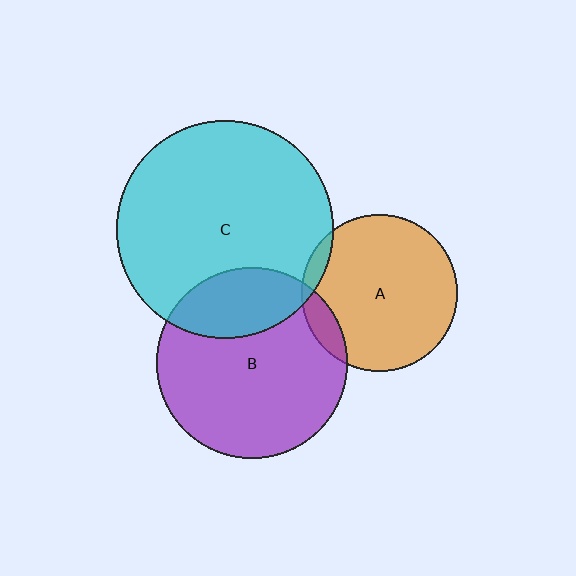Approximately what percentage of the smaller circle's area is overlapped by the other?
Approximately 10%.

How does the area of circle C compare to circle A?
Approximately 1.9 times.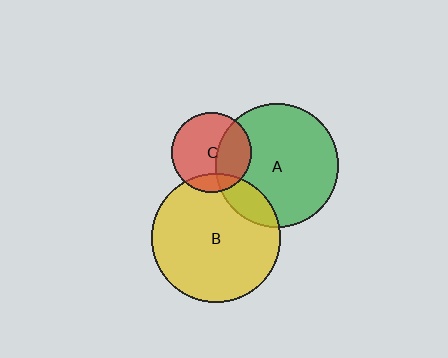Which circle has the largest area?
Circle B (yellow).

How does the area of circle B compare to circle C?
Approximately 2.6 times.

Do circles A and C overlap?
Yes.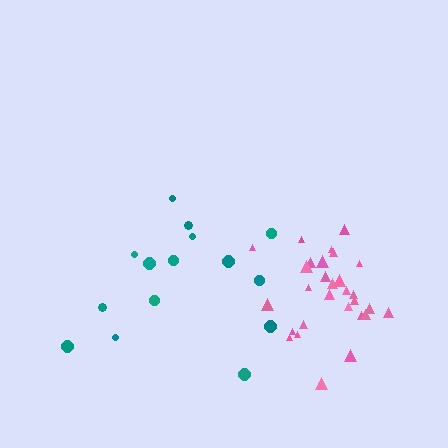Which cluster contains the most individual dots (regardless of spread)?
Pink (29).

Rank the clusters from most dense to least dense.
pink, teal.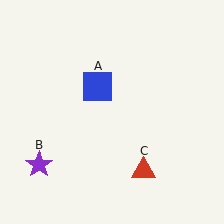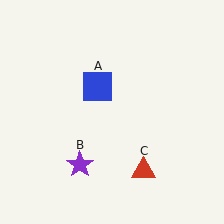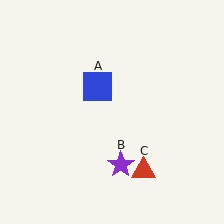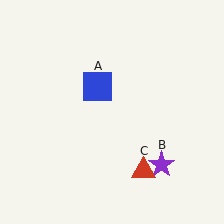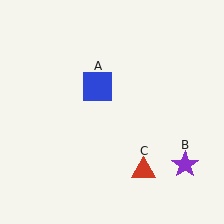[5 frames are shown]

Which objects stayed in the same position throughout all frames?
Blue square (object A) and red triangle (object C) remained stationary.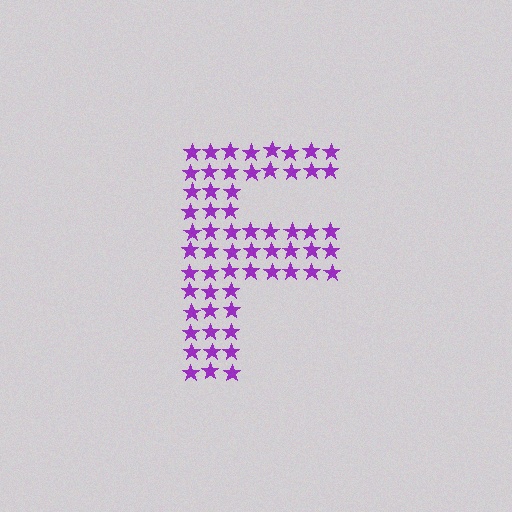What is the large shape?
The large shape is the letter F.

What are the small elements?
The small elements are stars.